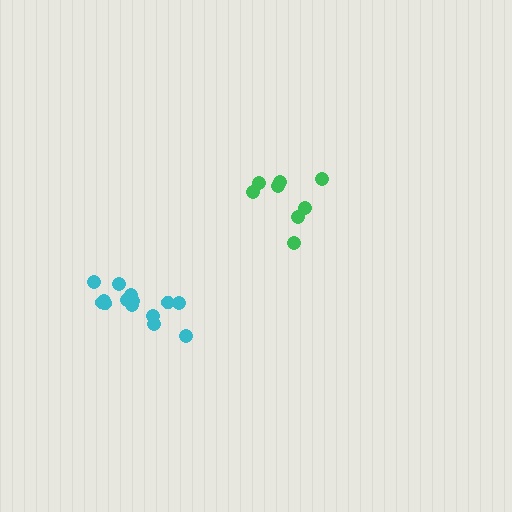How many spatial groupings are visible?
There are 2 spatial groupings.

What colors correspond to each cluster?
The clusters are colored: cyan, green.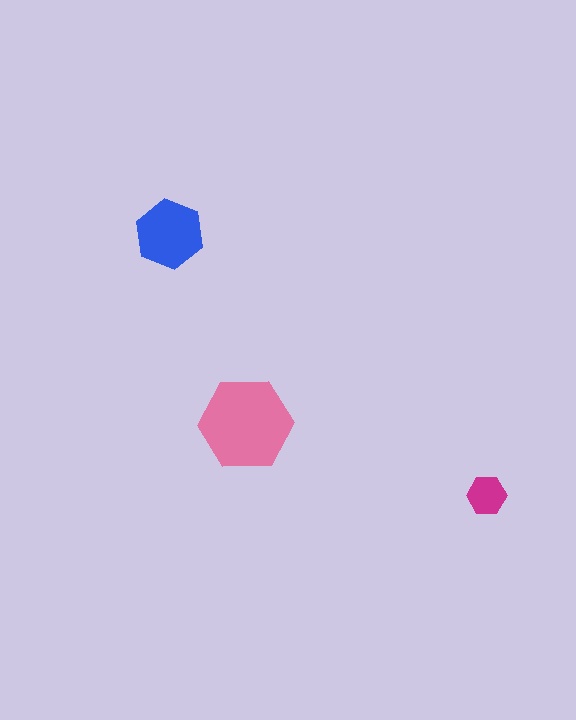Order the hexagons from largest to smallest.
the pink one, the blue one, the magenta one.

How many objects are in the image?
There are 3 objects in the image.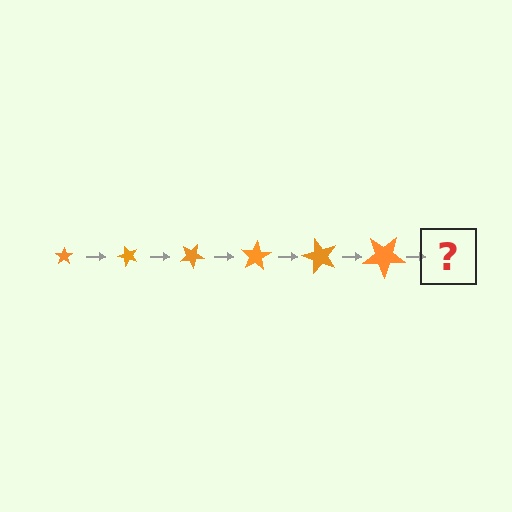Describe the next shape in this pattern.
It should be a star, larger than the previous one and rotated 300 degrees from the start.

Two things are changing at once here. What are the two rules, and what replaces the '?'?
The two rules are that the star grows larger each step and it rotates 50 degrees each step. The '?' should be a star, larger than the previous one and rotated 300 degrees from the start.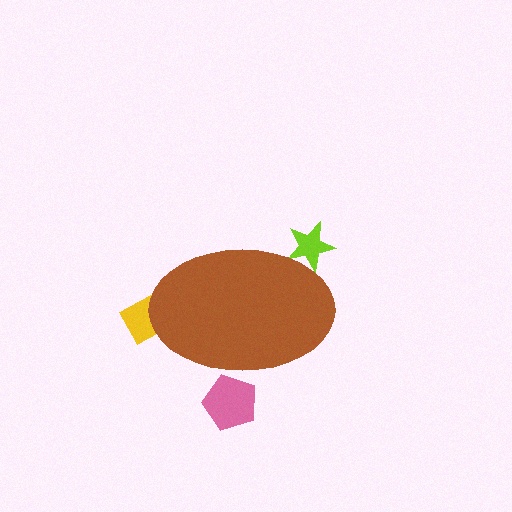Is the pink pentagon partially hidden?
Yes, the pink pentagon is partially hidden behind the brown ellipse.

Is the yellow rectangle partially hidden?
Yes, the yellow rectangle is partially hidden behind the brown ellipse.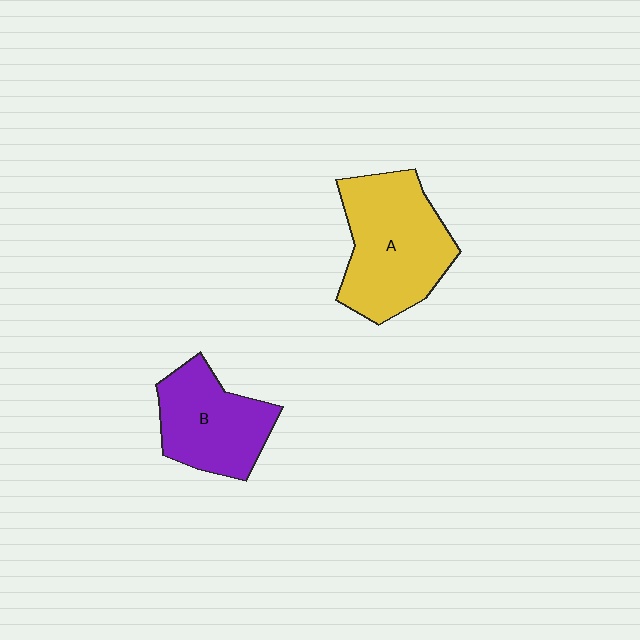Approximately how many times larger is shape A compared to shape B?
Approximately 1.3 times.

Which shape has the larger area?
Shape A (yellow).